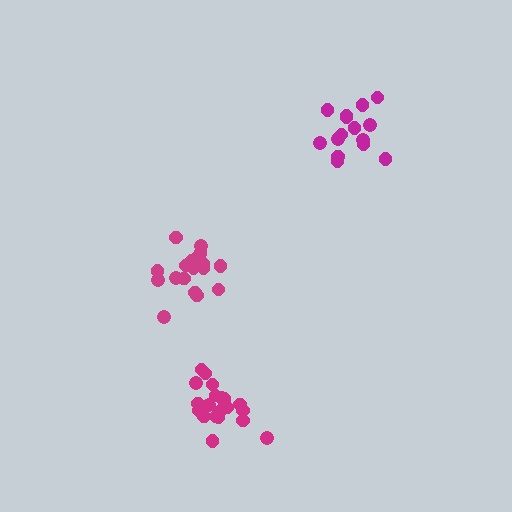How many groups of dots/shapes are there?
There are 3 groups.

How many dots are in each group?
Group 1: 18 dots, Group 2: 20 dots, Group 3: 15 dots (53 total).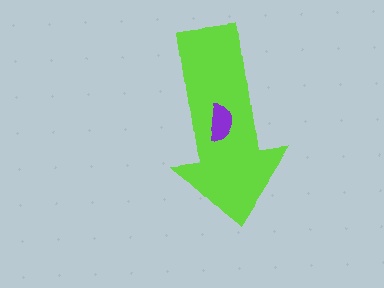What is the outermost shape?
The lime arrow.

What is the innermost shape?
The purple semicircle.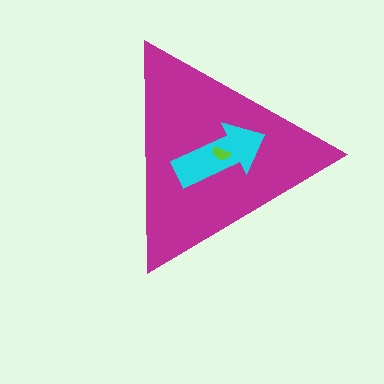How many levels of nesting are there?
3.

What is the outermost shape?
The magenta triangle.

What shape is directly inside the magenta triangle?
The cyan arrow.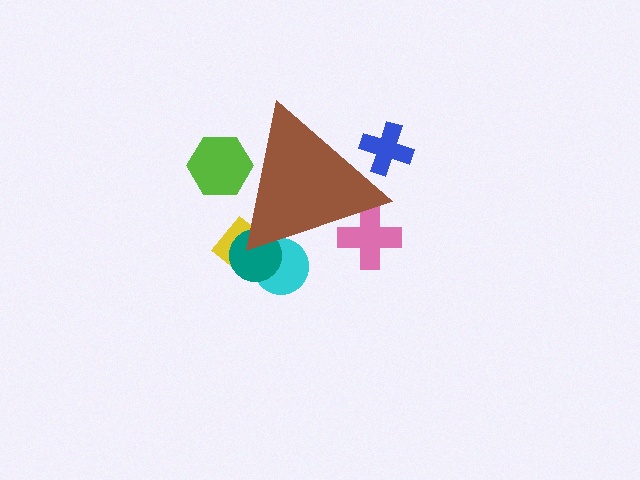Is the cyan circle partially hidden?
Yes, the cyan circle is partially hidden behind the brown triangle.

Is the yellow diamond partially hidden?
Yes, the yellow diamond is partially hidden behind the brown triangle.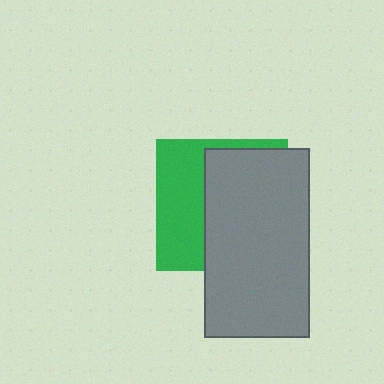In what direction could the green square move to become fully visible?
The green square could move left. That would shift it out from behind the gray rectangle entirely.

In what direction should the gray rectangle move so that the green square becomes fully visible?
The gray rectangle should move right. That is the shortest direction to clear the overlap and leave the green square fully visible.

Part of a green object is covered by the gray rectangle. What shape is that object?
It is a square.